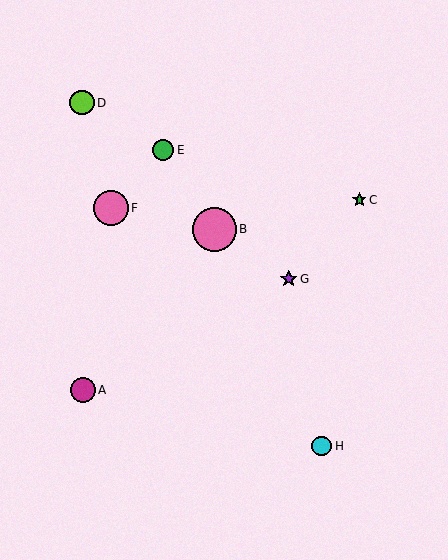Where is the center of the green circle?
The center of the green circle is at (163, 150).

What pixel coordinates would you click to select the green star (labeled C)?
Click at (360, 200) to select the green star C.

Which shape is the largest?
The pink circle (labeled B) is the largest.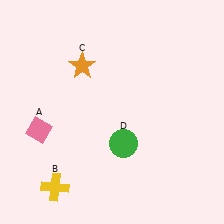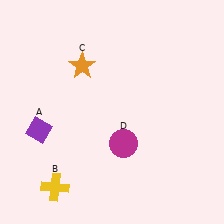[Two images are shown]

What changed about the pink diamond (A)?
In Image 1, A is pink. In Image 2, it changed to purple.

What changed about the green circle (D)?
In Image 1, D is green. In Image 2, it changed to magenta.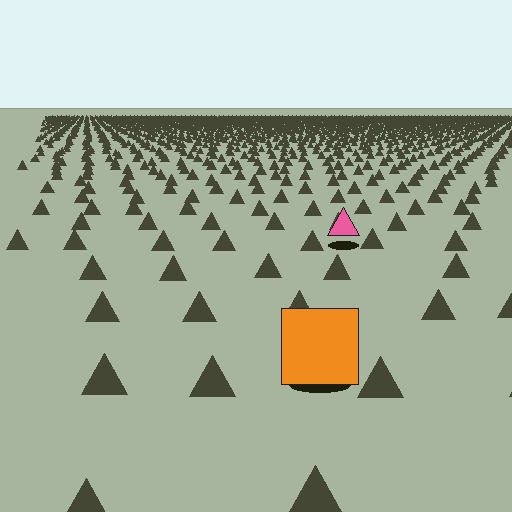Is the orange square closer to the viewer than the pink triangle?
Yes. The orange square is closer — you can tell from the texture gradient: the ground texture is coarser near it.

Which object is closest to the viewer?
The orange square is closest. The texture marks near it are larger and more spread out.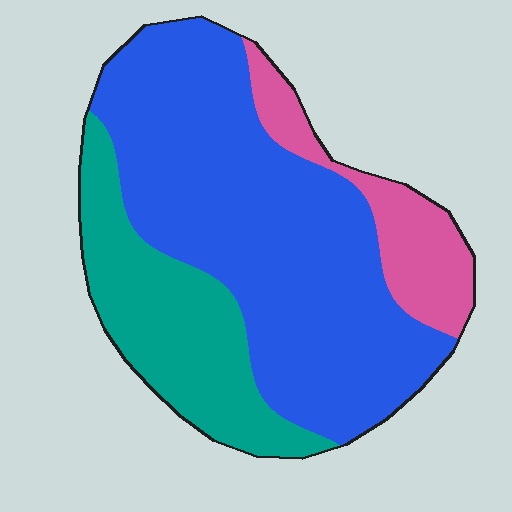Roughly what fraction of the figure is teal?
Teal covers roughly 25% of the figure.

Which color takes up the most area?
Blue, at roughly 60%.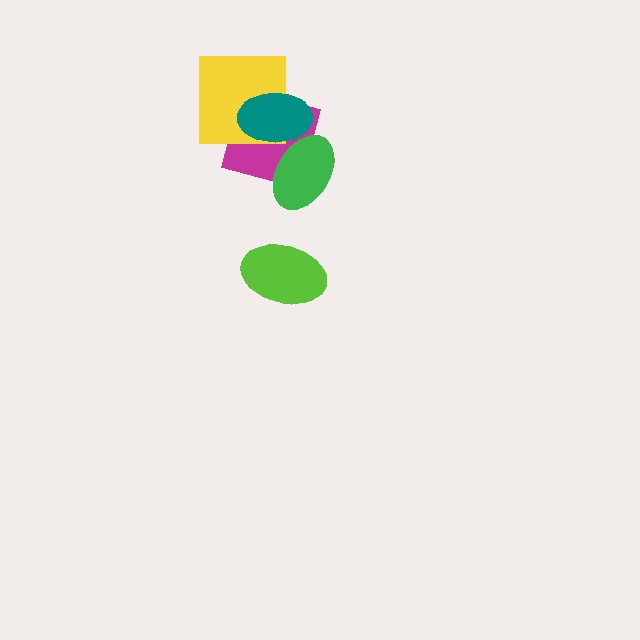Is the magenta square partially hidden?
Yes, it is partially covered by another shape.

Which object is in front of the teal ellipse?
The green ellipse is in front of the teal ellipse.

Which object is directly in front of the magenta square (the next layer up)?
The yellow square is directly in front of the magenta square.